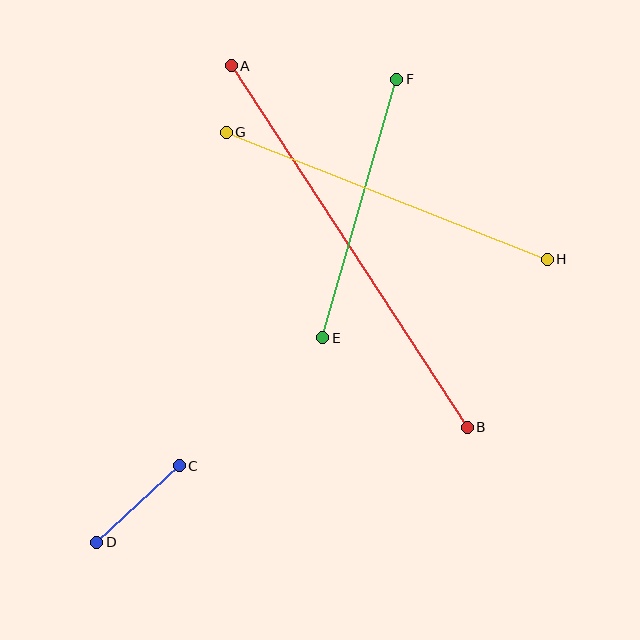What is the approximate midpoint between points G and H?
The midpoint is at approximately (387, 196) pixels.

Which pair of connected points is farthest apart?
Points A and B are farthest apart.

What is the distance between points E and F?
The distance is approximately 269 pixels.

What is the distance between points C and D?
The distance is approximately 112 pixels.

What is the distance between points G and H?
The distance is approximately 345 pixels.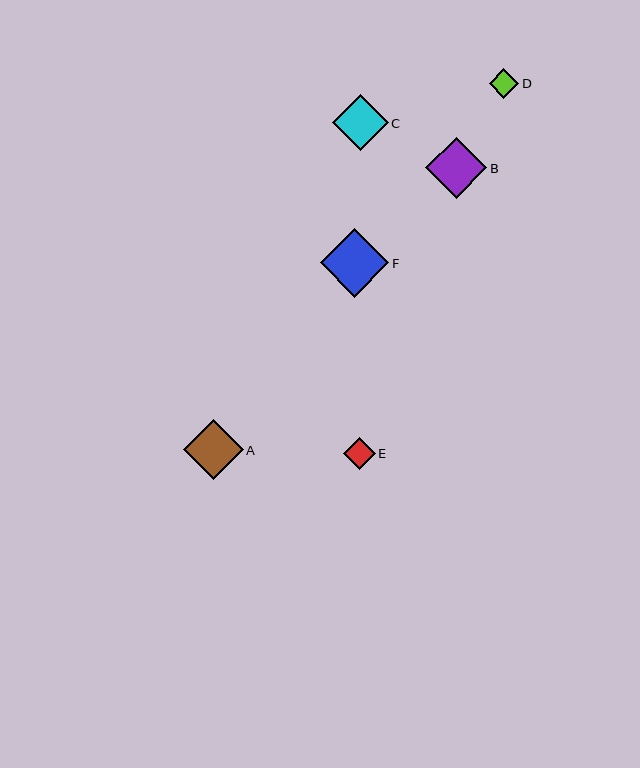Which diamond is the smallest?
Diamond D is the smallest with a size of approximately 29 pixels.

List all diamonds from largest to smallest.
From largest to smallest: F, B, A, C, E, D.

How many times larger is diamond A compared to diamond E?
Diamond A is approximately 1.9 times the size of diamond E.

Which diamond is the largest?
Diamond F is the largest with a size of approximately 69 pixels.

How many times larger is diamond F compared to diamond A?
Diamond F is approximately 1.1 times the size of diamond A.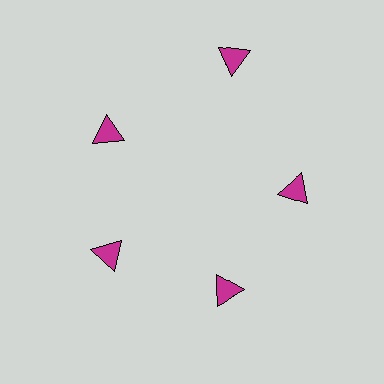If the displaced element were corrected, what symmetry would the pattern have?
It would have 5-fold rotational symmetry — the pattern would map onto itself every 72 degrees.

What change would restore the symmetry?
The symmetry would be restored by moving it inward, back onto the ring so that all 5 triangles sit at equal angles and equal distance from the center.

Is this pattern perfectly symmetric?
No. The 5 magenta triangles are arranged in a ring, but one element near the 1 o'clock position is pushed outward from the center, breaking the 5-fold rotational symmetry.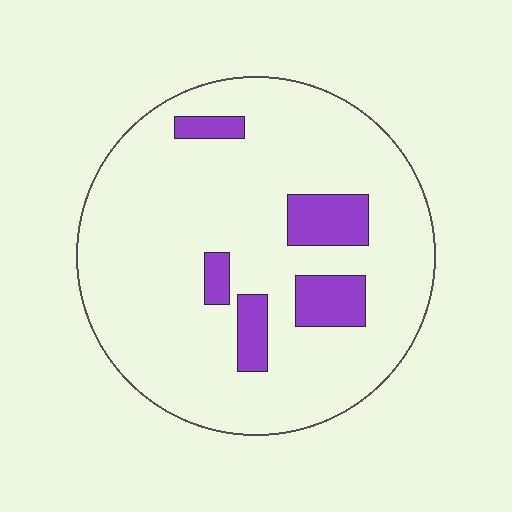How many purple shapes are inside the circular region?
5.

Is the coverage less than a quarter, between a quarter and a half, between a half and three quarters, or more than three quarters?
Less than a quarter.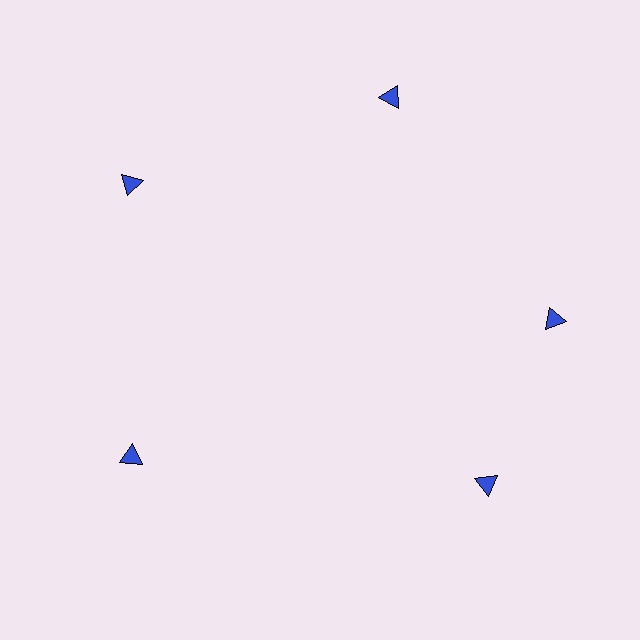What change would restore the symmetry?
The symmetry would be restored by rotating it back into even spacing with its neighbors so that all 5 triangles sit at equal angles and equal distance from the center.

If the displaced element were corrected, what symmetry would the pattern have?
It would have 5-fold rotational symmetry — the pattern would map onto itself every 72 degrees.